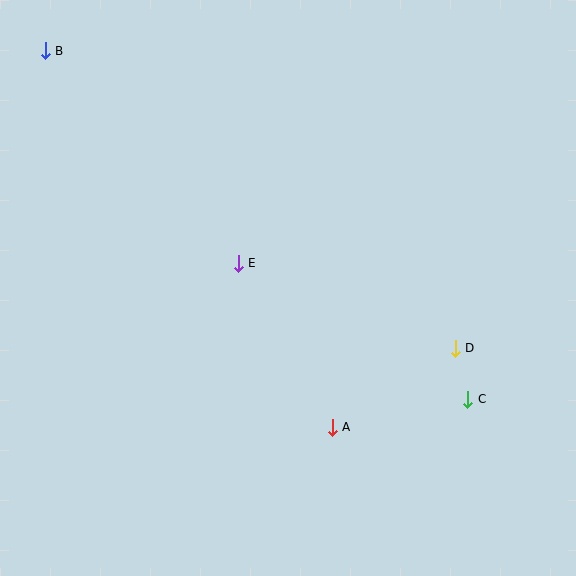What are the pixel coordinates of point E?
Point E is at (238, 263).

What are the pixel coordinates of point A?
Point A is at (332, 427).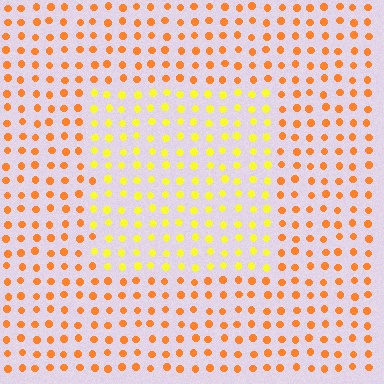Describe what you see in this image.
The image is filled with small orange elements in a uniform arrangement. A rectangle-shaped region is visible where the elements are tinted to a slightly different hue, forming a subtle color boundary.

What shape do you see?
I see a rectangle.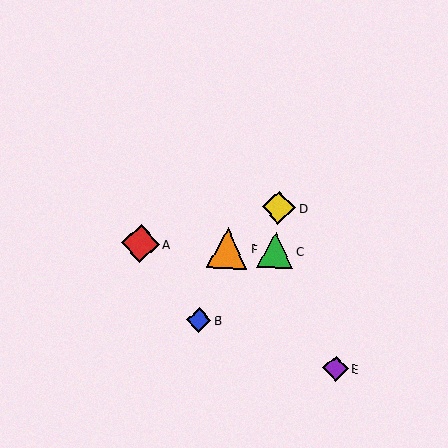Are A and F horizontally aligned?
Yes, both are at y≈244.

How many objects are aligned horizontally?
3 objects (A, C, F) are aligned horizontally.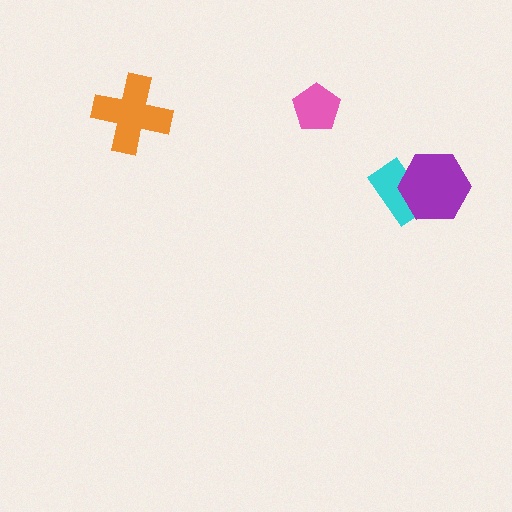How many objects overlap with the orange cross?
0 objects overlap with the orange cross.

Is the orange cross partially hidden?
No, no other shape covers it.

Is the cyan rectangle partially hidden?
Yes, it is partially covered by another shape.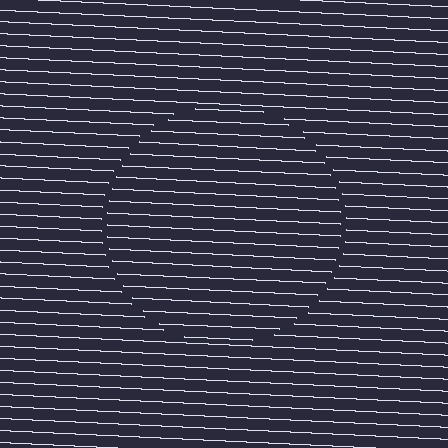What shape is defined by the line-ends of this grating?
An illusory circle. The interior of the shape contains the same grating, shifted by half a period — the contour is defined by the phase discontinuity where line-ends from the inner and outer gratings abut.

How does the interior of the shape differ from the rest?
The interior of the shape contains the same grating, shifted by half a period — the contour is defined by the phase discontinuity where line-ends from the inner and outer gratings abut.